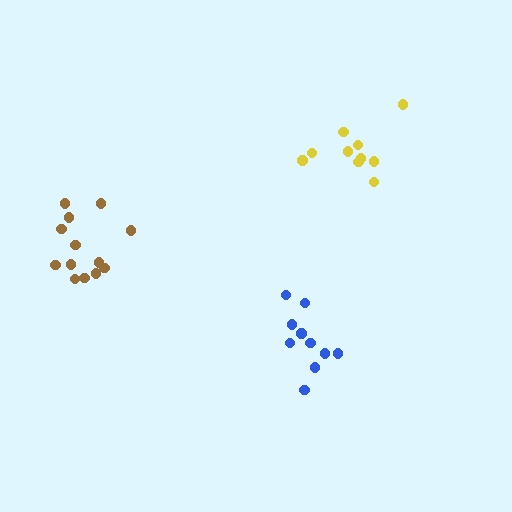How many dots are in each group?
Group 1: 10 dots, Group 2: 10 dots, Group 3: 13 dots (33 total).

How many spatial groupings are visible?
There are 3 spatial groupings.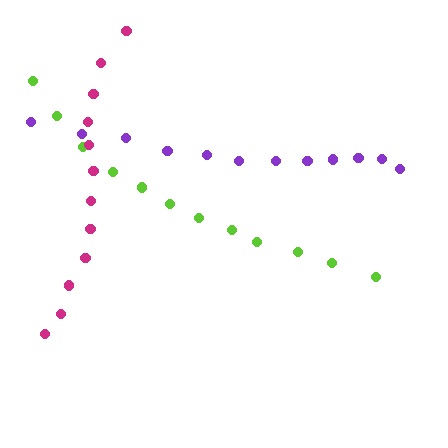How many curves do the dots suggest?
There are 3 distinct paths.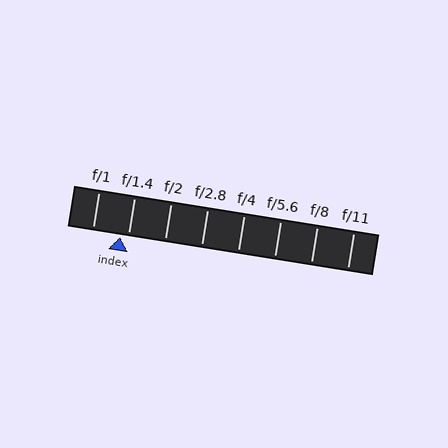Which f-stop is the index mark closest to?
The index mark is closest to f/1.4.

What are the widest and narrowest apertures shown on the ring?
The widest aperture shown is f/1 and the narrowest is f/11.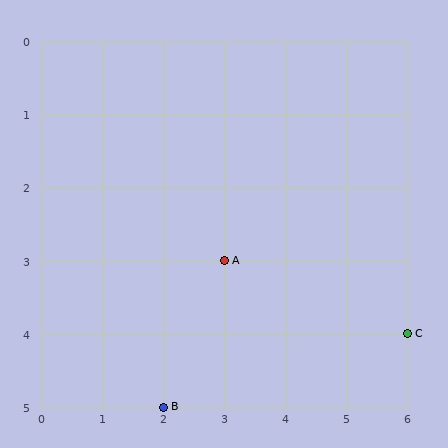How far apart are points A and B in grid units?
Points A and B are 1 column and 2 rows apart (about 2.2 grid units diagonally).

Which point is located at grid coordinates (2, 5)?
Point B is at (2, 5).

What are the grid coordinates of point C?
Point C is at grid coordinates (6, 4).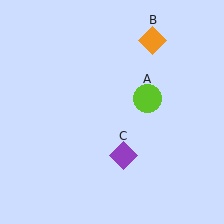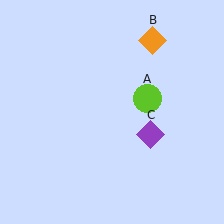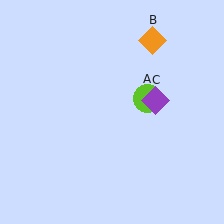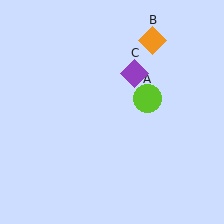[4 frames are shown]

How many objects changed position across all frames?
1 object changed position: purple diamond (object C).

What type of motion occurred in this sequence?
The purple diamond (object C) rotated counterclockwise around the center of the scene.